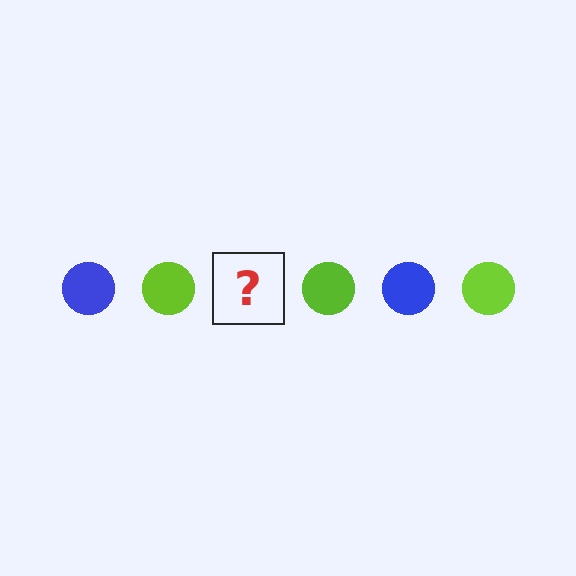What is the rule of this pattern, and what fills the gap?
The rule is that the pattern cycles through blue, lime circles. The gap should be filled with a blue circle.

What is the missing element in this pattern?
The missing element is a blue circle.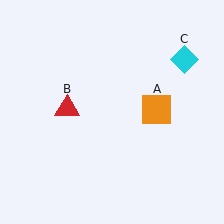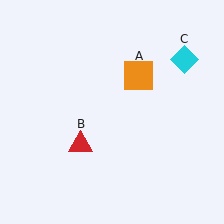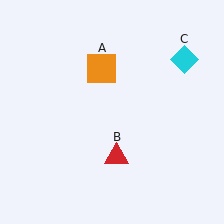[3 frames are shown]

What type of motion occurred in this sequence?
The orange square (object A), red triangle (object B) rotated counterclockwise around the center of the scene.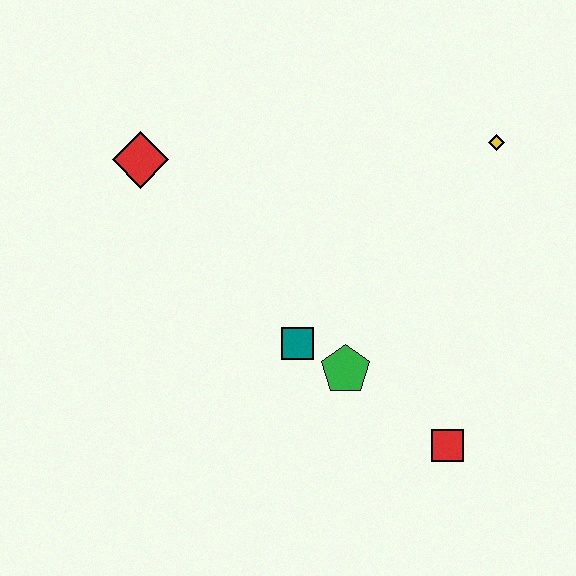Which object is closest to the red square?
The green pentagon is closest to the red square.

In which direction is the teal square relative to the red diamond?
The teal square is below the red diamond.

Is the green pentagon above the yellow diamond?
No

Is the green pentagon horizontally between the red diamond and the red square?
Yes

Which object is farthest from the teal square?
The yellow diamond is farthest from the teal square.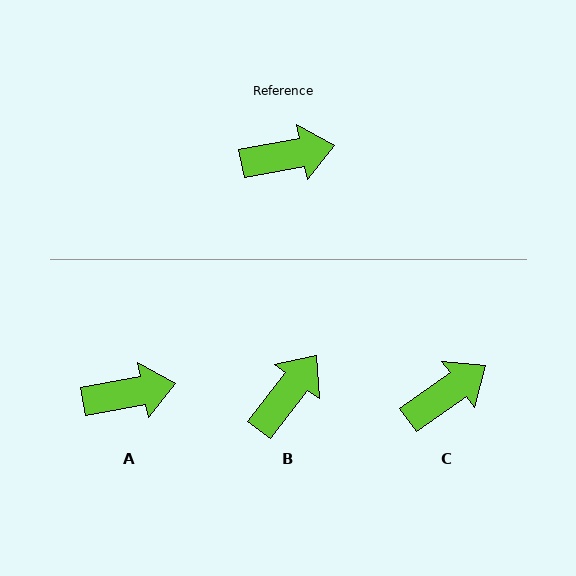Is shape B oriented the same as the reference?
No, it is off by about 41 degrees.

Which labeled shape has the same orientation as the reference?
A.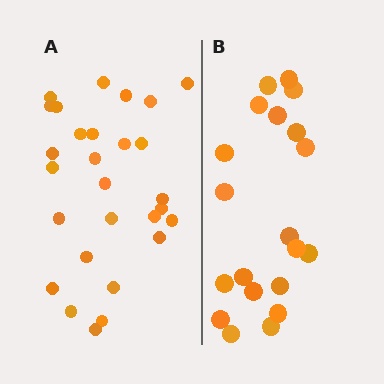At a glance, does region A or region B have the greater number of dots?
Region A (the left region) has more dots.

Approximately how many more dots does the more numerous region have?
Region A has roughly 8 or so more dots than region B.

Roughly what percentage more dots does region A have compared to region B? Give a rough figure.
About 40% more.